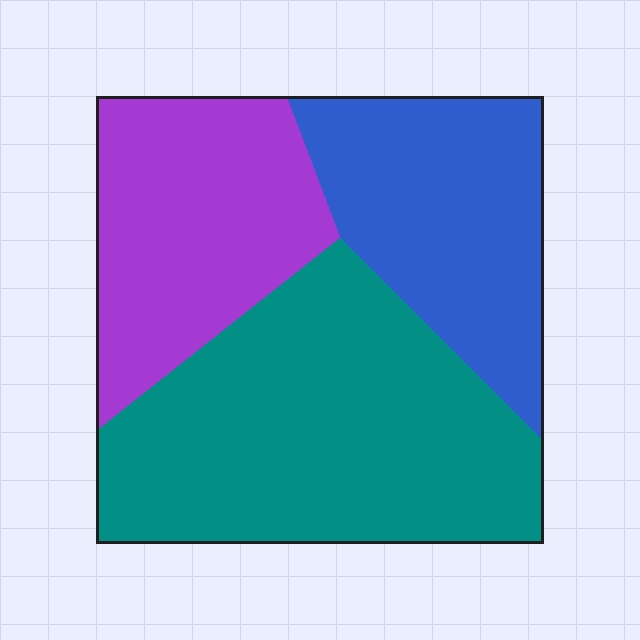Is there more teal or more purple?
Teal.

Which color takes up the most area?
Teal, at roughly 45%.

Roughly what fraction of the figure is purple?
Purple covers about 25% of the figure.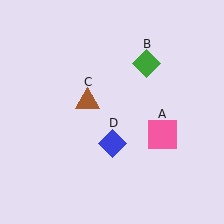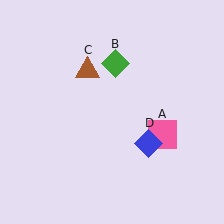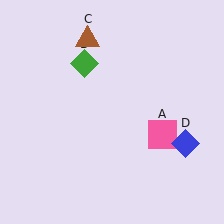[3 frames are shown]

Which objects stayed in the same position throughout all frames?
Pink square (object A) remained stationary.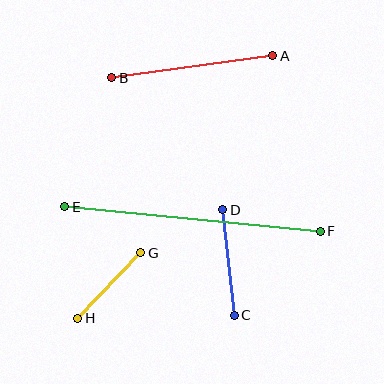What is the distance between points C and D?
The distance is approximately 106 pixels.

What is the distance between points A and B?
The distance is approximately 163 pixels.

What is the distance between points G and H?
The distance is approximately 91 pixels.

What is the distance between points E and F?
The distance is approximately 257 pixels.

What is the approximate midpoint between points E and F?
The midpoint is at approximately (192, 219) pixels.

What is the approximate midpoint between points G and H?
The midpoint is at approximately (109, 286) pixels.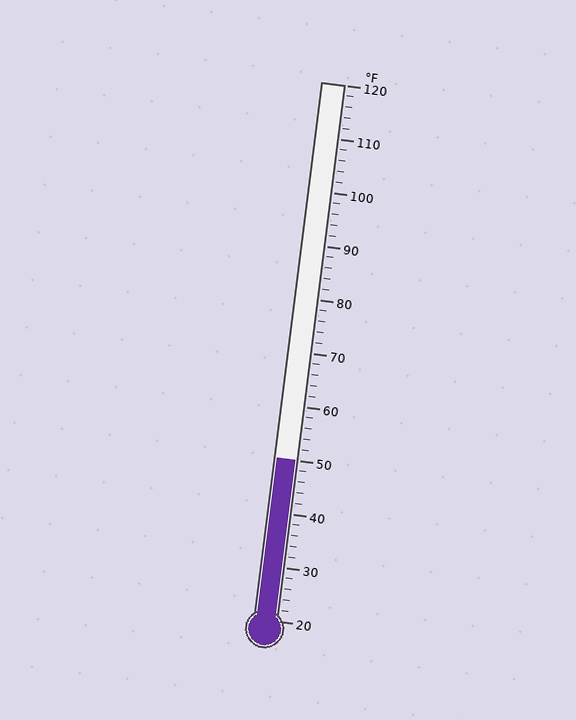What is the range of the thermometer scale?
The thermometer scale ranges from 20°F to 120°F.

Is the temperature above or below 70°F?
The temperature is below 70°F.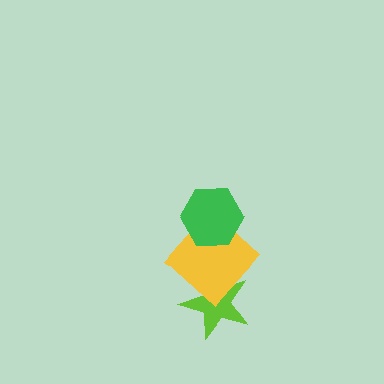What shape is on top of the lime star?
The yellow diamond is on top of the lime star.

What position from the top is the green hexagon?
The green hexagon is 1st from the top.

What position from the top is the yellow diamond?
The yellow diamond is 2nd from the top.